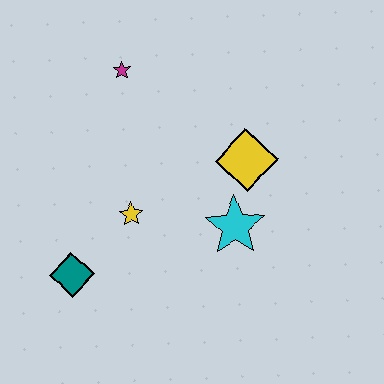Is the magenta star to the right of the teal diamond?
Yes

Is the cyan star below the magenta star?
Yes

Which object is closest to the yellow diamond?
The cyan star is closest to the yellow diamond.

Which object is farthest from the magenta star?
The teal diamond is farthest from the magenta star.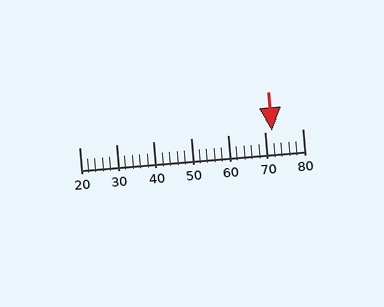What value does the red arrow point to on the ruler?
The red arrow points to approximately 72.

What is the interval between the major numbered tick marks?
The major tick marks are spaced 10 units apart.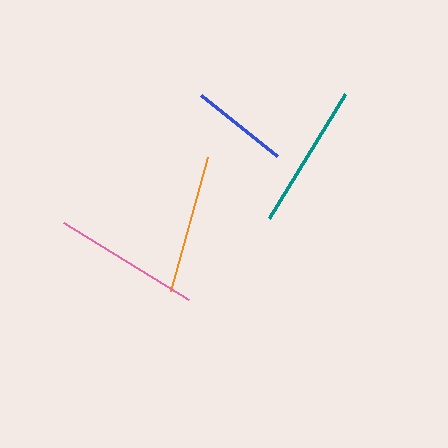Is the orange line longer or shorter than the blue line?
The orange line is longer than the blue line.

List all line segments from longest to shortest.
From longest to shortest: pink, teal, orange, blue.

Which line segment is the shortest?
The blue line is the shortest at approximately 97 pixels.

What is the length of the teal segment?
The teal segment is approximately 146 pixels long.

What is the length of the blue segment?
The blue segment is approximately 97 pixels long.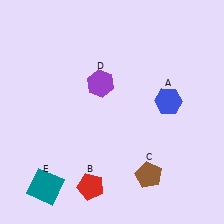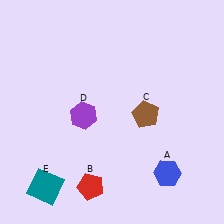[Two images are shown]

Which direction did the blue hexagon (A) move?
The blue hexagon (A) moved down.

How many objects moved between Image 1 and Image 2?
3 objects moved between the two images.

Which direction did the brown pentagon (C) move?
The brown pentagon (C) moved up.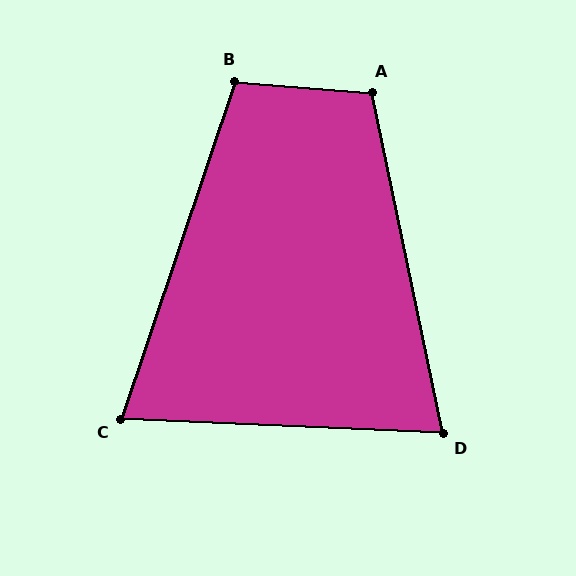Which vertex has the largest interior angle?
A, at approximately 106 degrees.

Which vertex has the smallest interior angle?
C, at approximately 74 degrees.